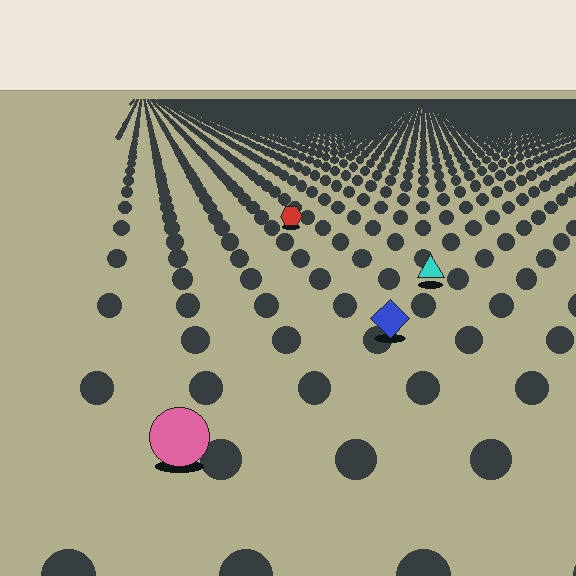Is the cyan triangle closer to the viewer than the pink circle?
No. The pink circle is closer — you can tell from the texture gradient: the ground texture is coarser near it.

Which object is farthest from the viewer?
The red hexagon is farthest from the viewer. It appears smaller and the ground texture around it is denser.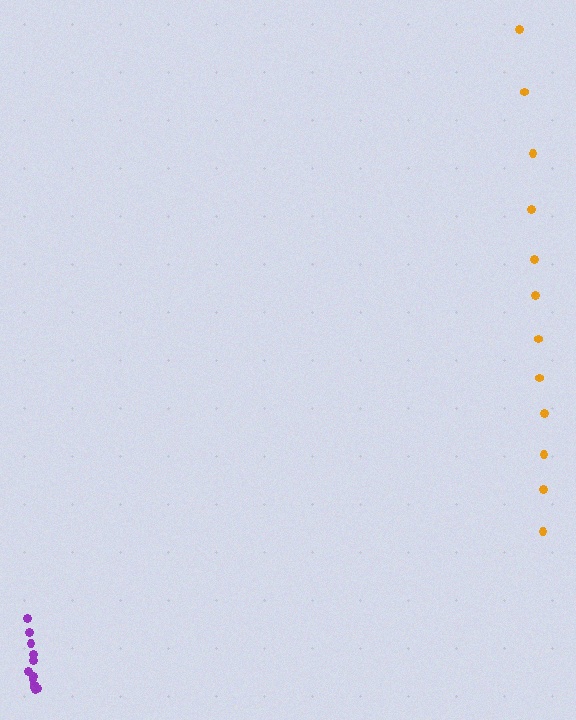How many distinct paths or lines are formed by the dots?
There are 2 distinct paths.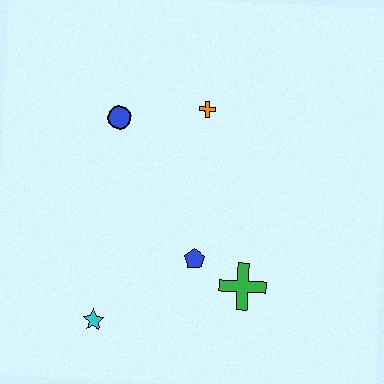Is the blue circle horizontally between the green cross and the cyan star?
Yes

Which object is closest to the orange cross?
The blue circle is closest to the orange cross.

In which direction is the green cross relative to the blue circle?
The green cross is below the blue circle.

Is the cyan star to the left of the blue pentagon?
Yes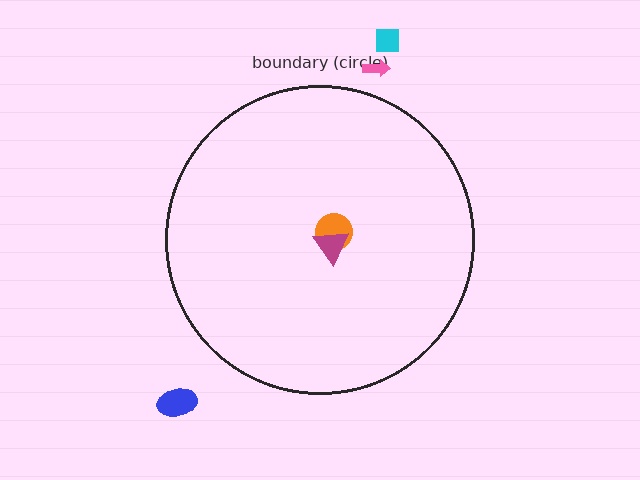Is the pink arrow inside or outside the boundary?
Outside.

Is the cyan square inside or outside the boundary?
Outside.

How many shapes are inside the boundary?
2 inside, 3 outside.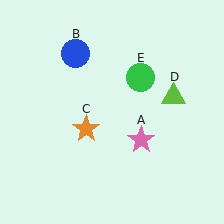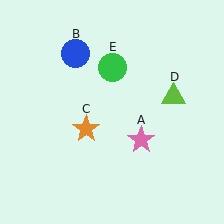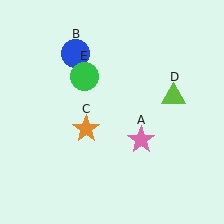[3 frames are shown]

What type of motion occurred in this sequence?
The green circle (object E) rotated counterclockwise around the center of the scene.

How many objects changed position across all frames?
1 object changed position: green circle (object E).